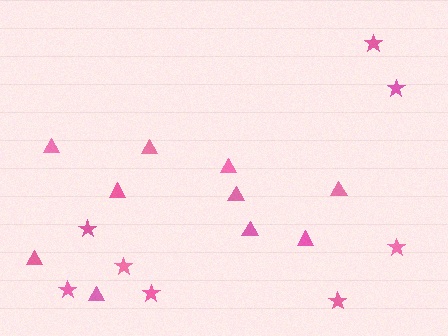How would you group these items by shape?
There are 2 groups: one group of triangles (10) and one group of stars (8).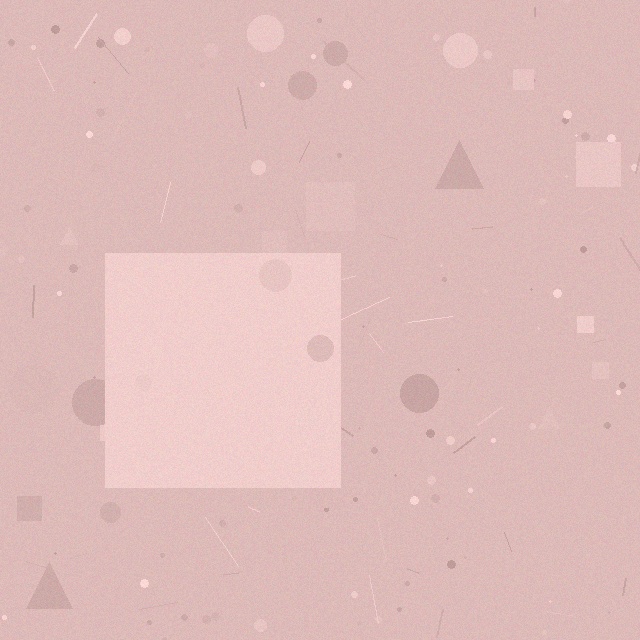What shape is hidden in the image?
A square is hidden in the image.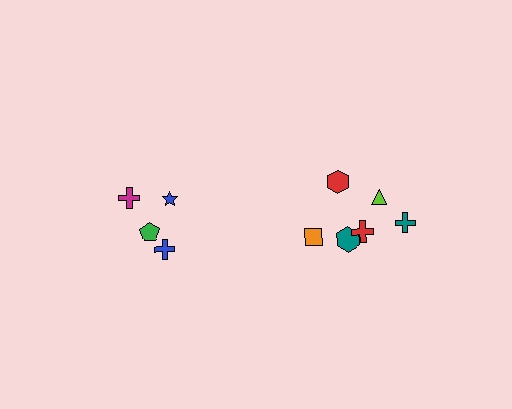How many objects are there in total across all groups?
There are 10 objects.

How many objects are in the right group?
There are 6 objects.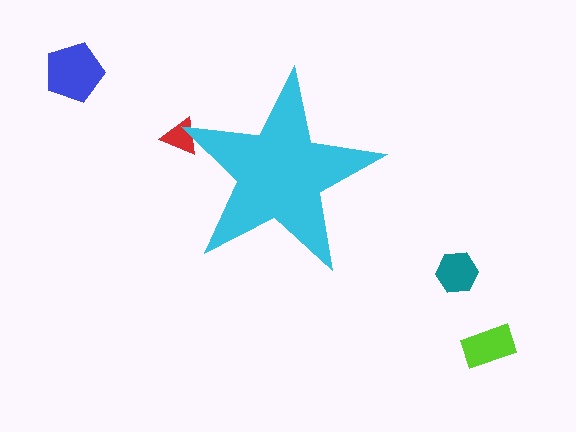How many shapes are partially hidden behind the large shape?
1 shape is partially hidden.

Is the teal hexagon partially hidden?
No, the teal hexagon is fully visible.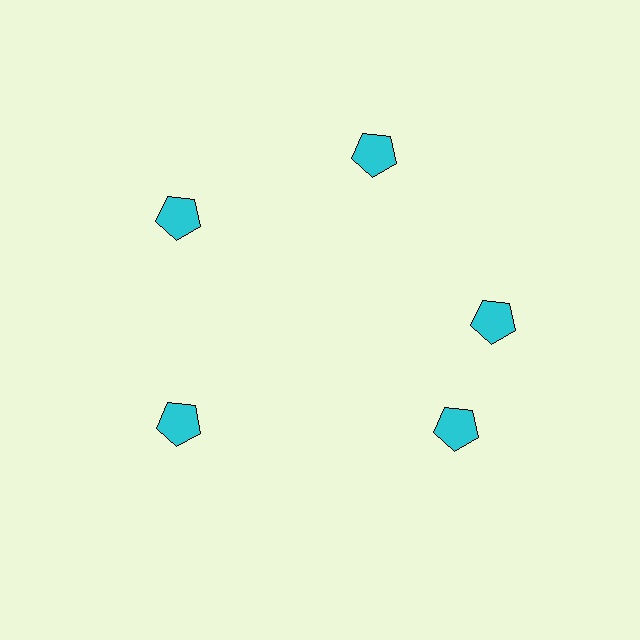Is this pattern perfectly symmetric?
No. The 5 cyan pentagons are arranged in a ring, but one element near the 5 o'clock position is rotated out of alignment along the ring, breaking the 5-fold rotational symmetry.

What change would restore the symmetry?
The symmetry would be restored by rotating it back into even spacing with its neighbors so that all 5 pentagons sit at equal angles and equal distance from the center.